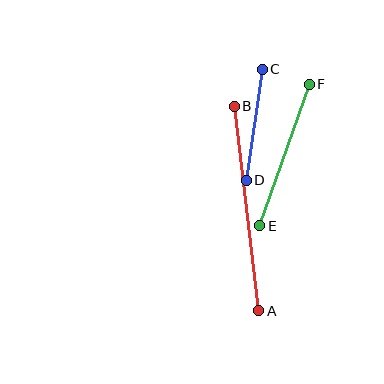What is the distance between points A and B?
The distance is approximately 206 pixels.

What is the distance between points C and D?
The distance is approximately 112 pixels.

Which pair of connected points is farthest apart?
Points A and B are farthest apart.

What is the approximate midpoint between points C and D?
The midpoint is at approximately (254, 125) pixels.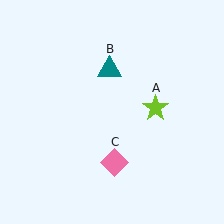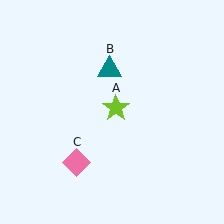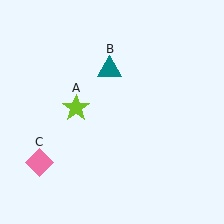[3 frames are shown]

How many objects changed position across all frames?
2 objects changed position: lime star (object A), pink diamond (object C).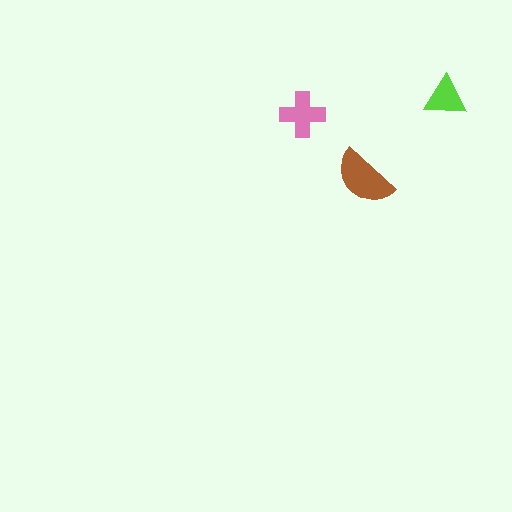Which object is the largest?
The brown semicircle.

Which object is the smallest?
The lime triangle.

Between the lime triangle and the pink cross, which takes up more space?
The pink cross.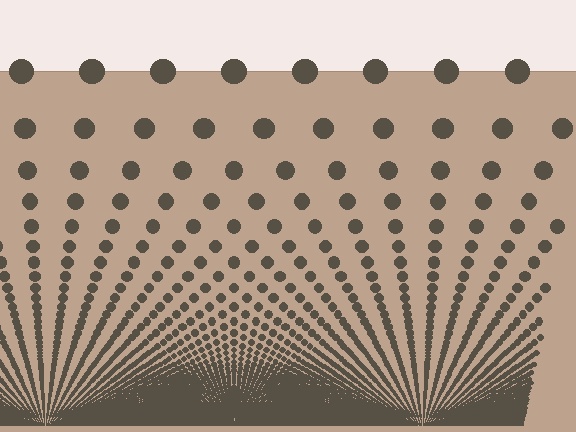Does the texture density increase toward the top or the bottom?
Density increases toward the bottom.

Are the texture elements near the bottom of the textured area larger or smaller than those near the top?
Smaller. The gradient is inverted — elements near the bottom are smaller and denser.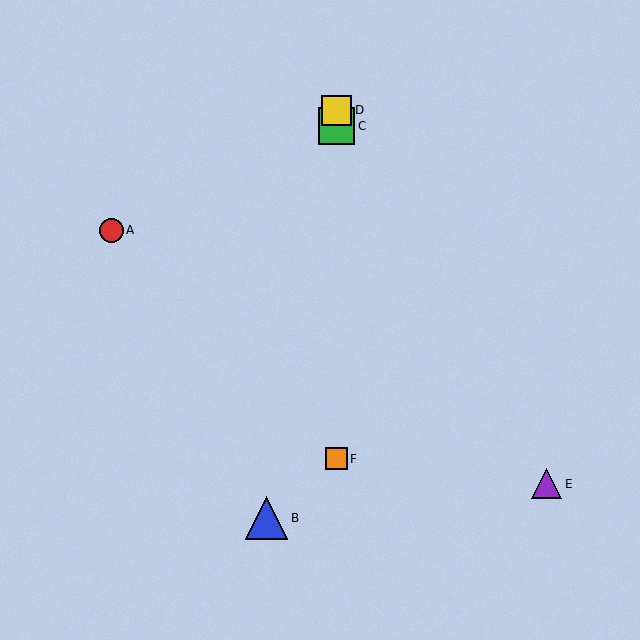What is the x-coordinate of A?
Object A is at x≈112.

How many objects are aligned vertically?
3 objects (C, D, F) are aligned vertically.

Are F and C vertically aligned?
Yes, both are at x≈336.